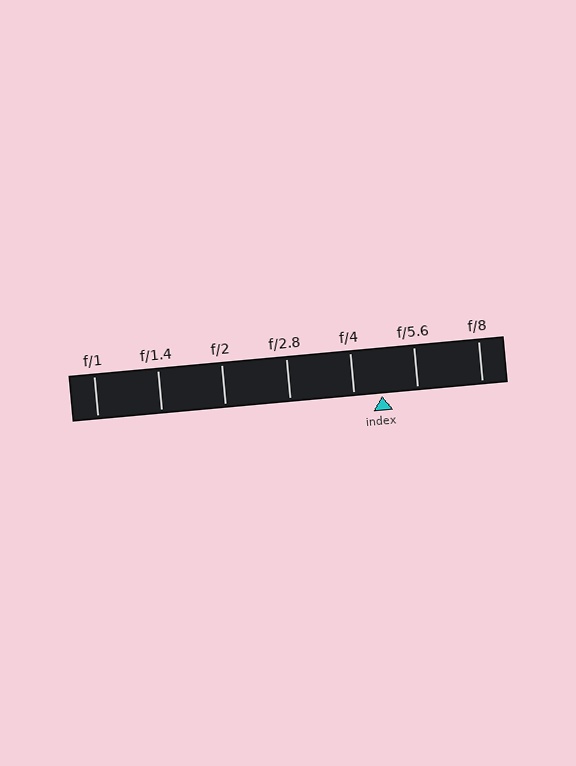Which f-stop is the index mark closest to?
The index mark is closest to f/4.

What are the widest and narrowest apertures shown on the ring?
The widest aperture shown is f/1 and the narrowest is f/8.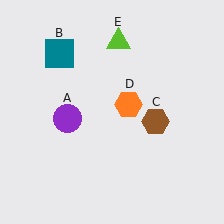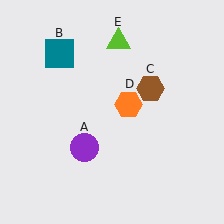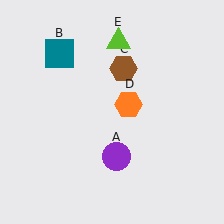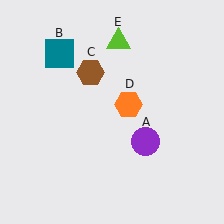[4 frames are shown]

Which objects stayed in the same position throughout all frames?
Teal square (object B) and orange hexagon (object D) and lime triangle (object E) remained stationary.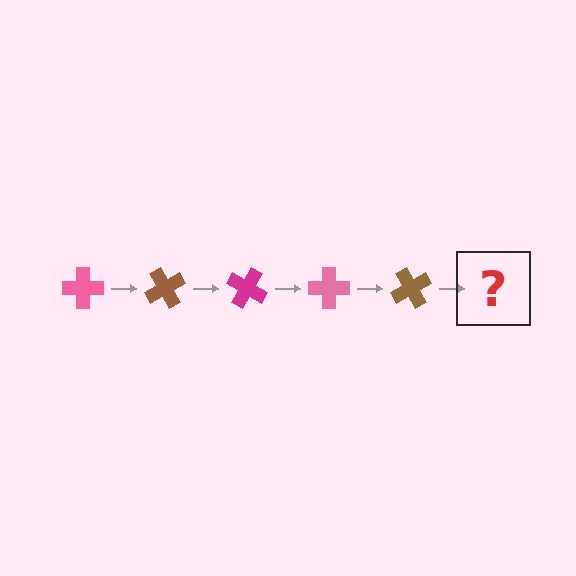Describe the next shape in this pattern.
It should be a magenta cross, rotated 300 degrees from the start.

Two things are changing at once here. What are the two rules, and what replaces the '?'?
The two rules are that it rotates 60 degrees each step and the color cycles through pink, brown, and magenta. The '?' should be a magenta cross, rotated 300 degrees from the start.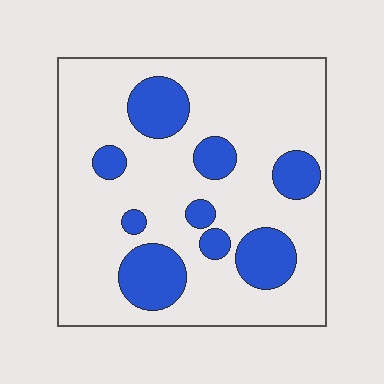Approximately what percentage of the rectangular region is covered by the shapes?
Approximately 20%.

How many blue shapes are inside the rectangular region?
9.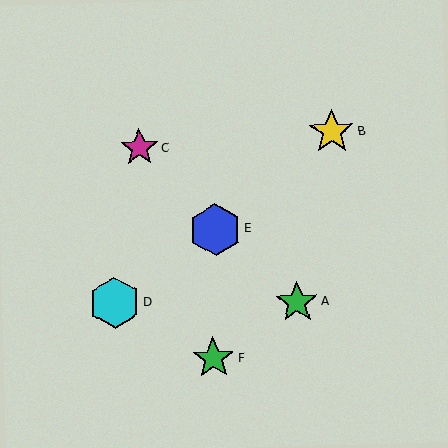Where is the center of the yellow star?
The center of the yellow star is at (332, 132).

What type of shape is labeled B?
Shape B is a yellow star.